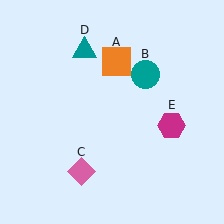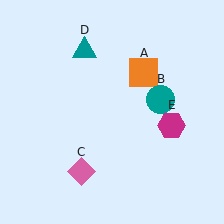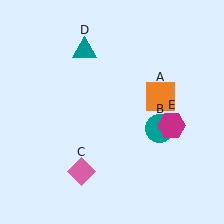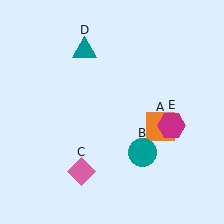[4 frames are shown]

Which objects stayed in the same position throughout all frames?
Pink diamond (object C) and teal triangle (object D) and magenta hexagon (object E) remained stationary.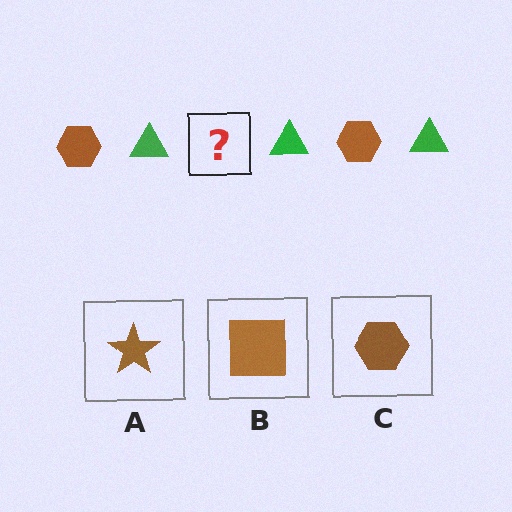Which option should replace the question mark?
Option C.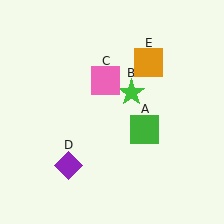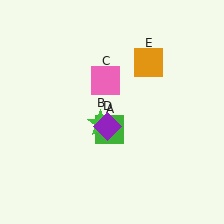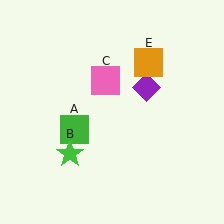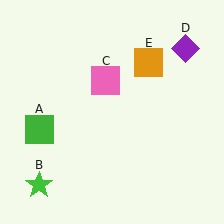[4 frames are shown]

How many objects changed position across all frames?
3 objects changed position: green square (object A), green star (object B), purple diamond (object D).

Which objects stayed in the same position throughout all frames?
Pink square (object C) and orange square (object E) remained stationary.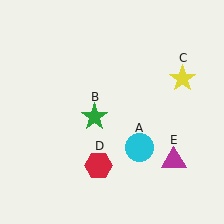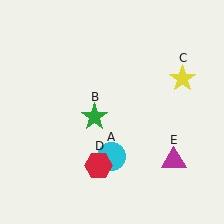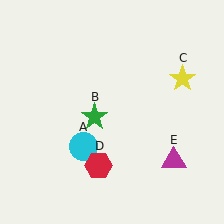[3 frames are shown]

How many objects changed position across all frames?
1 object changed position: cyan circle (object A).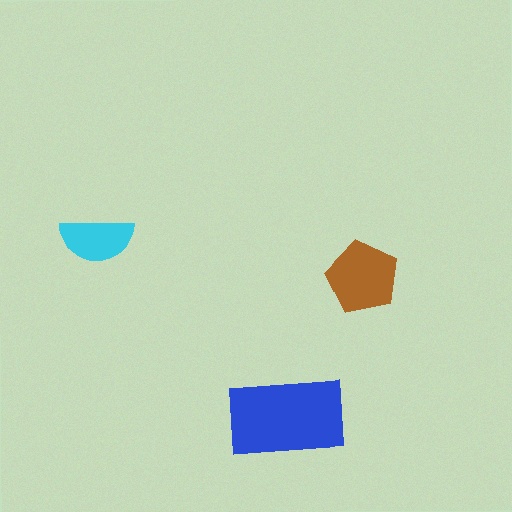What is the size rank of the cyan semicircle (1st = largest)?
3rd.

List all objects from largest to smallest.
The blue rectangle, the brown pentagon, the cyan semicircle.